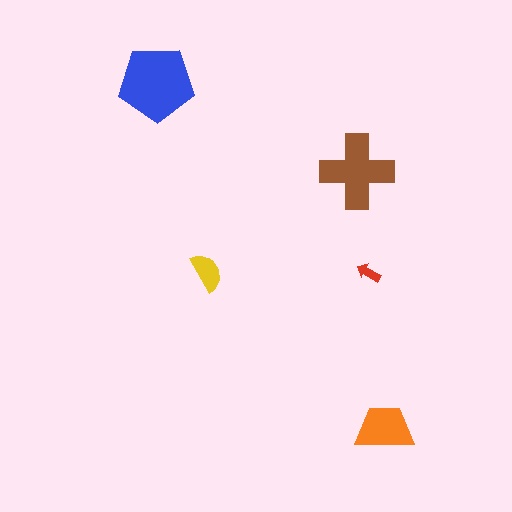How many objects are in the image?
There are 5 objects in the image.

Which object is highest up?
The blue pentagon is topmost.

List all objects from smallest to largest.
The red arrow, the yellow semicircle, the orange trapezoid, the brown cross, the blue pentagon.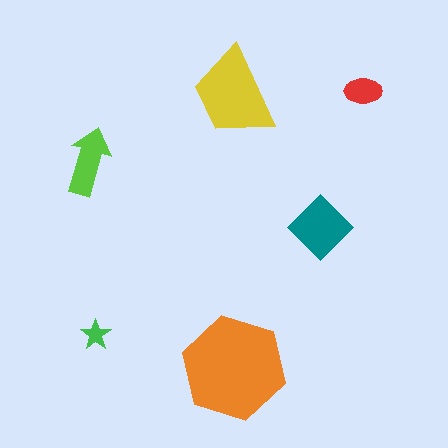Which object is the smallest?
The green star.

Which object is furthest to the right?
The red ellipse is rightmost.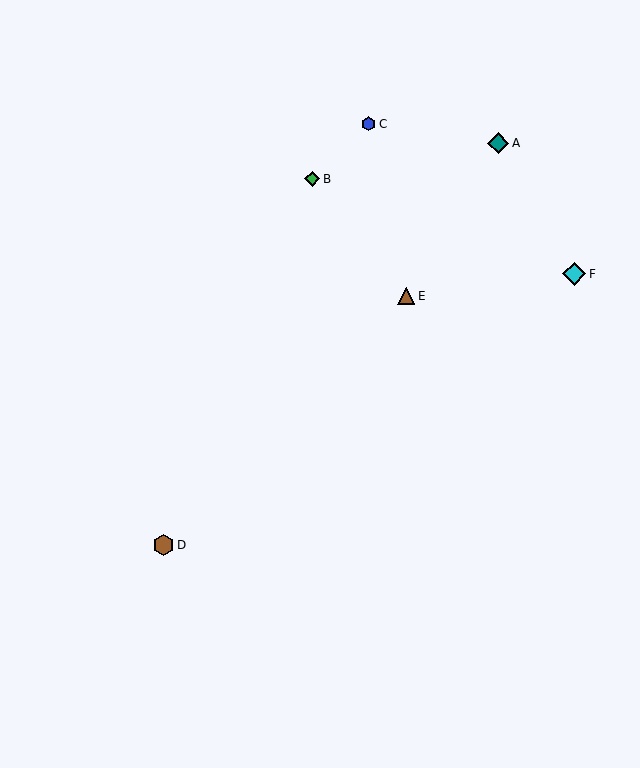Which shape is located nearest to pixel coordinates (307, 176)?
The green diamond (labeled B) at (312, 179) is nearest to that location.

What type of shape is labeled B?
Shape B is a green diamond.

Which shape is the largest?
The cyan diamond (labeled F) is the largest.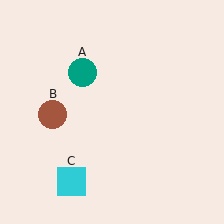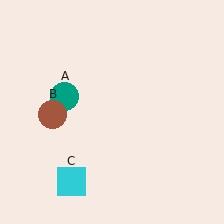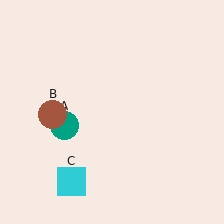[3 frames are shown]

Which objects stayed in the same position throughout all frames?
Brown circle (object B) and cyan square (object C) remained stationary.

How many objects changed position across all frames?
1 object changed position: teal circle (object A).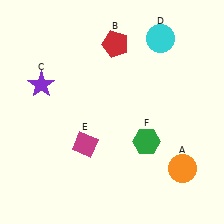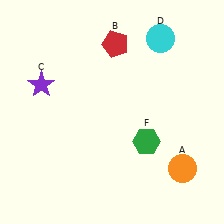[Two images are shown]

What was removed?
The magenta diamond (E) was removed in Image 2.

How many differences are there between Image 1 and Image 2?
There is 1 difference between the two images.